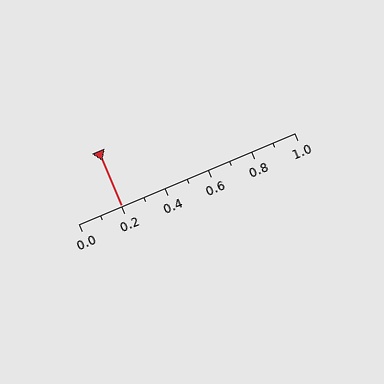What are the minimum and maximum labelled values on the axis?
The axis runs from 0.0 to 1.0.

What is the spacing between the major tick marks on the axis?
The major ticks are spaced 0.2 apart.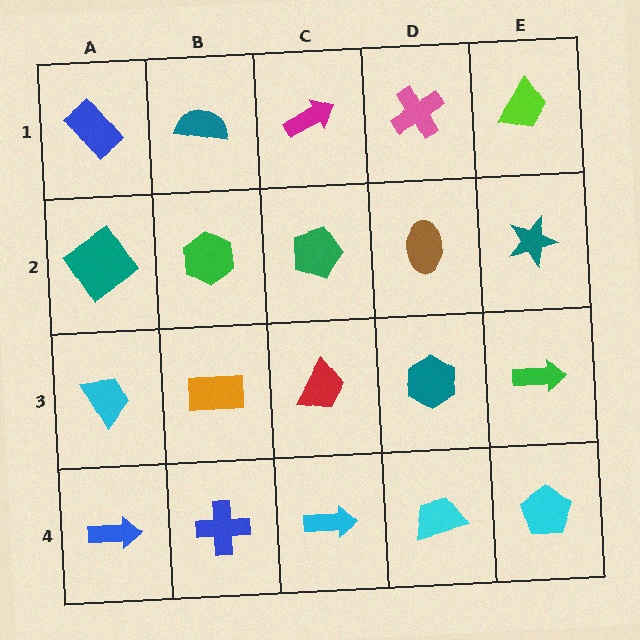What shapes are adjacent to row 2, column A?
A blue rectangle (row 1, column A), a cyan trapezoid (row 3, column A), a green hexagon (row 2, column B).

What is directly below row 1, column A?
A teal diamond.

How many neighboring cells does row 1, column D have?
3.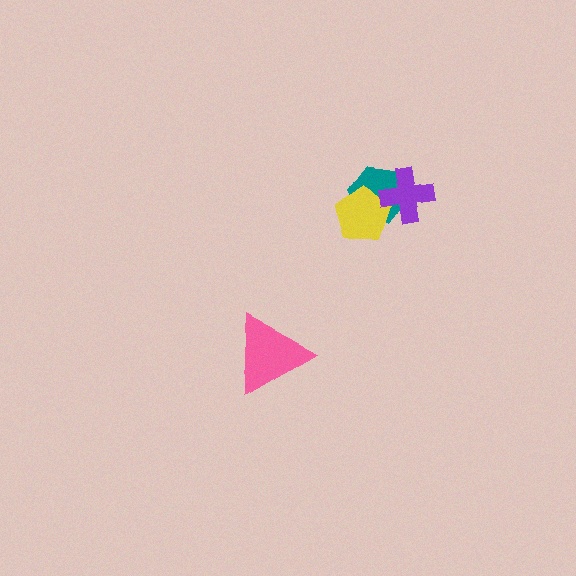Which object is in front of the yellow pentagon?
The purple cross is in front of the yellow pentagon.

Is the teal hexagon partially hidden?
Yes, it is partially covered by another shape.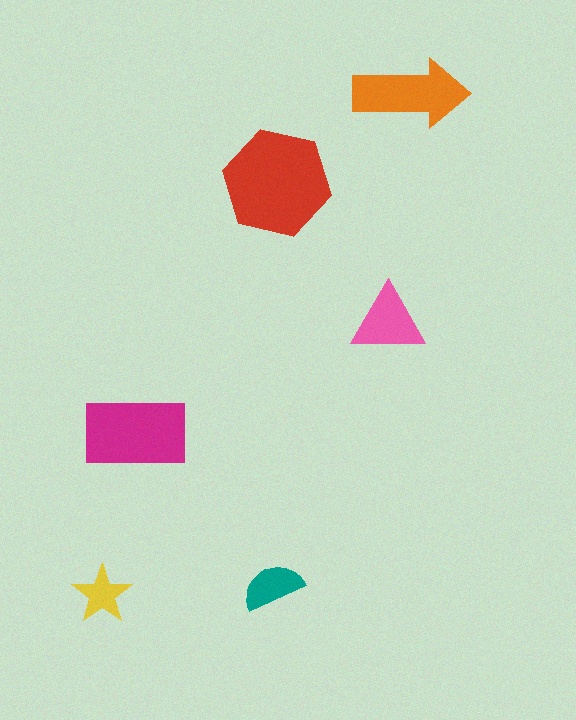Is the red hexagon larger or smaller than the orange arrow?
Larger.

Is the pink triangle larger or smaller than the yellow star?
Larger.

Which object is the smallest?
The yellow star.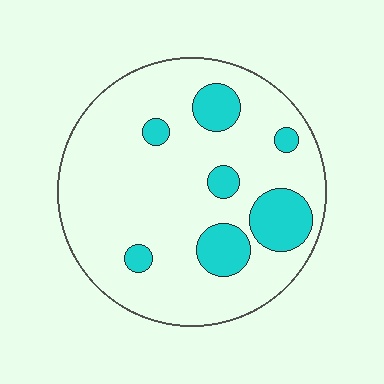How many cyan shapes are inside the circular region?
7.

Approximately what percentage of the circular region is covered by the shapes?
Approximately 20%.